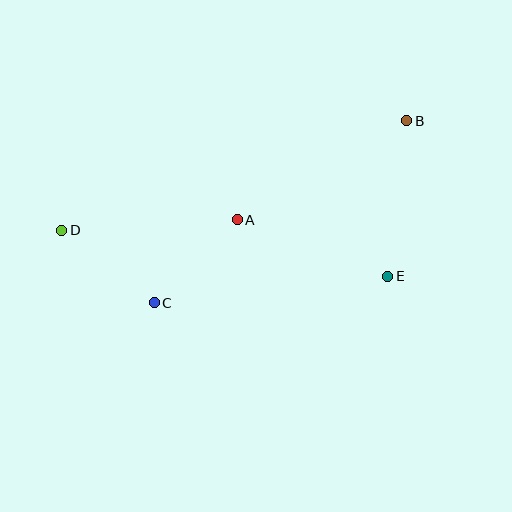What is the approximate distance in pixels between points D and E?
The distance between D and E is approximately 329 pixels.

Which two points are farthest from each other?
Points B and D are farthest from each other.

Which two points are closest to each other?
Points A and C are closest to each other.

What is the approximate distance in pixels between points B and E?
The distance between B and E is approximately 157 pixels.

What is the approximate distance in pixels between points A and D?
The distance between A and D is approximately 176 pixels.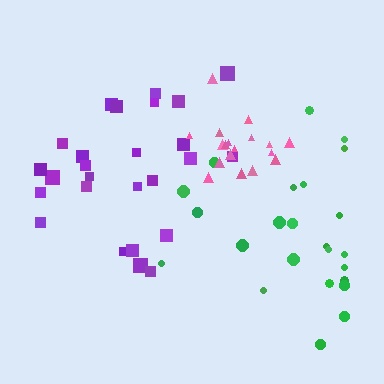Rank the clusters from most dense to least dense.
pink, purple, green.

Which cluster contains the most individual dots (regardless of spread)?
Purple (26).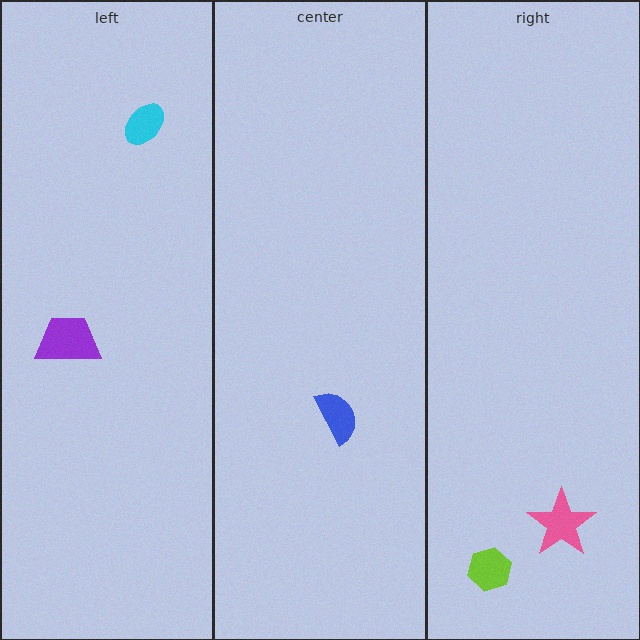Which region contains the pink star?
The right region.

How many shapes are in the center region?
1.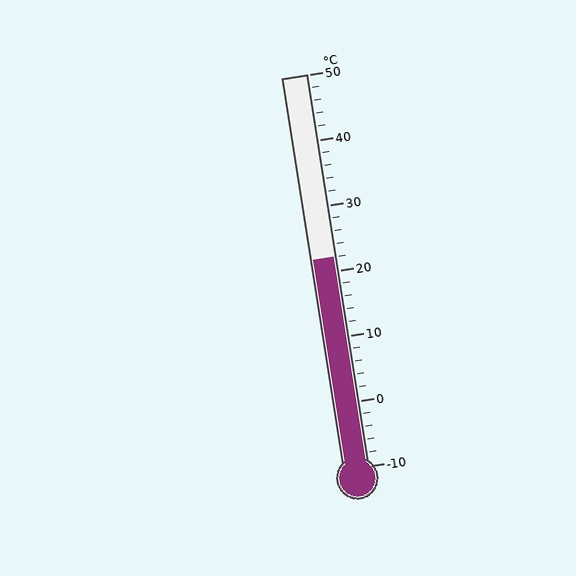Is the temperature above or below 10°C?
The temperature is above 10°C.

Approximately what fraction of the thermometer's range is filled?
The thermometer is filled to approximately 55% of its range.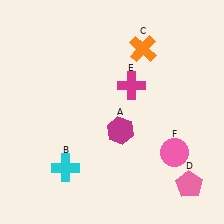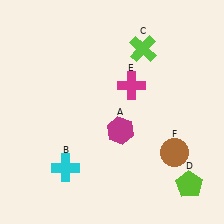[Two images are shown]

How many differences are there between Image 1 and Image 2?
There are 3 differences between the two images.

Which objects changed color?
C changed from orange to lime. D changed from pink to lime. F changed from pink to brown.